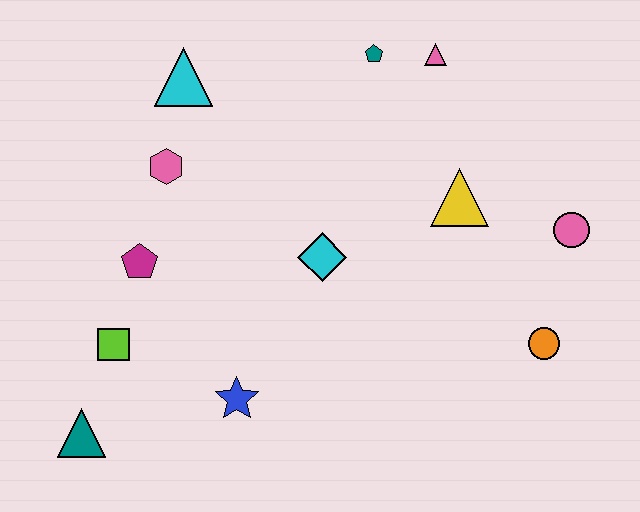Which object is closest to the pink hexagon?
The cyan triangle is closest to the pink hexagon.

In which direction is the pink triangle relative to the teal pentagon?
The pink triangle is to the right of the teal pentagon.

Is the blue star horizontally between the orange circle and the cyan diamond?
No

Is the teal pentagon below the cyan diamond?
No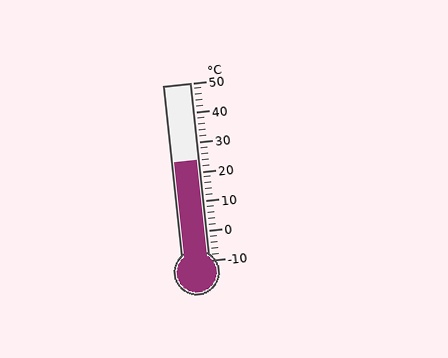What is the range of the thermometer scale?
The thermometer scale ranges from -10°C to 50°C.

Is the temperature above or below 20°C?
The temperature is above 20°C.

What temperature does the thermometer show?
The thermometer shows approximately 24°C.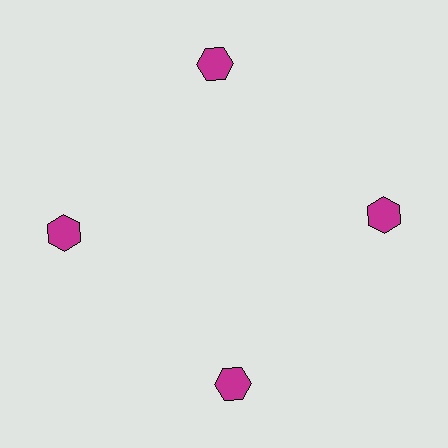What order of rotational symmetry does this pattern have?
This pattern has 4-fold rotational symmetry.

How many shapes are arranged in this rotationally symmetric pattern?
There are 4 shapes, arranged in 4 groups of 1.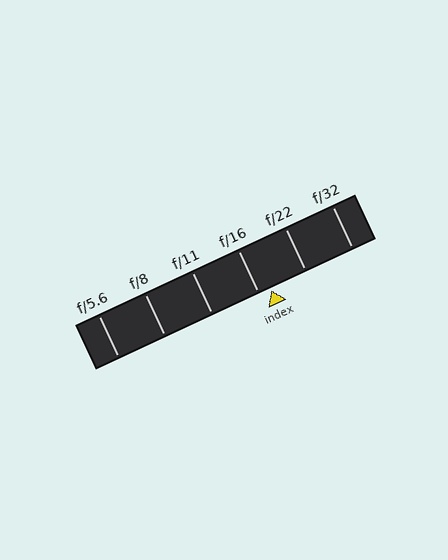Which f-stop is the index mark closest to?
The index mark is closest to f/16.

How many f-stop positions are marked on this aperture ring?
There are 6 f-stop positions marked.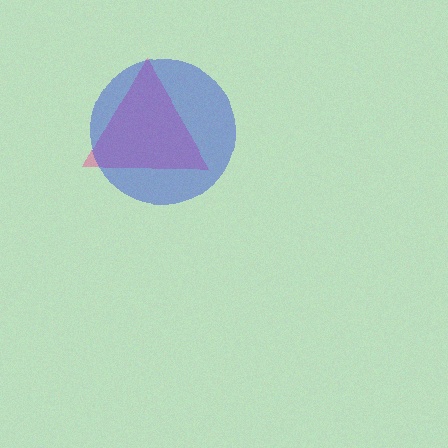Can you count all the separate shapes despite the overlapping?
Yes, there are 2 separate shapes.